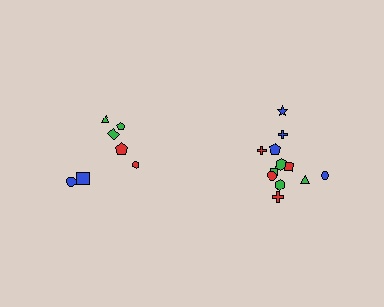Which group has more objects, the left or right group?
The right group.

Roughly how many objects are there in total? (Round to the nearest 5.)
Roughly 20 objects in total.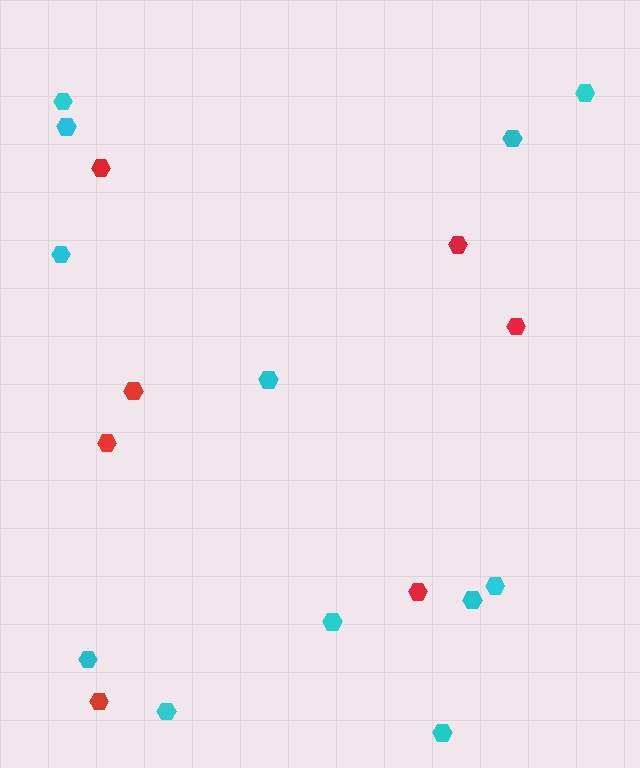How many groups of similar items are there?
There are 2 groups: one group of red hexagons (7) and one group of cyan hexagons (12).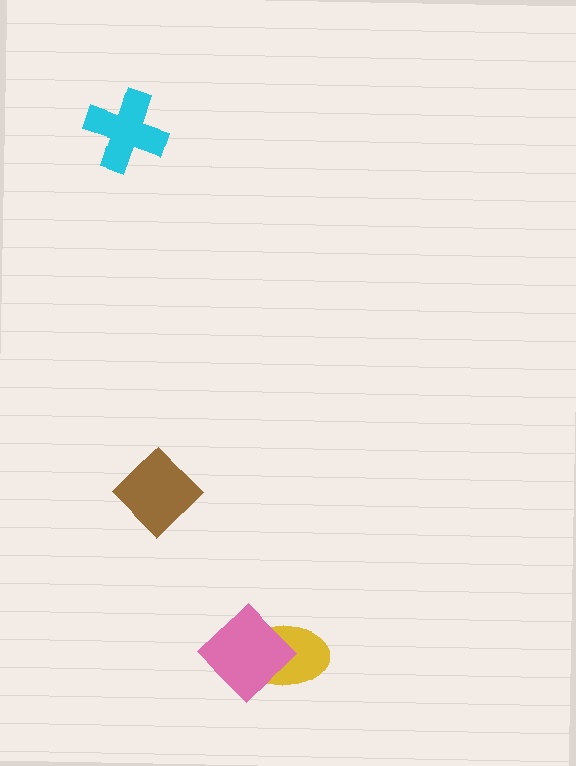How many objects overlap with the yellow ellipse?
1 object overlaps with the yellow ellipse.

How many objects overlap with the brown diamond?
0 objects overlap with the brown diamond.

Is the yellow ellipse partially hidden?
Yes, it is partially covered by another shape.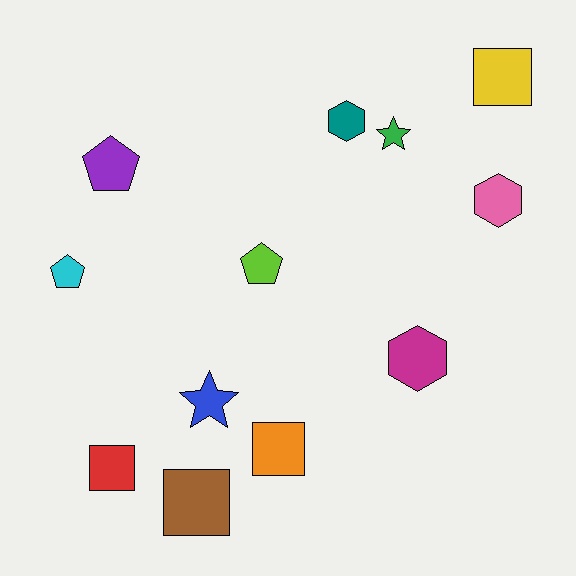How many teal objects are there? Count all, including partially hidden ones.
There is 1 teal object.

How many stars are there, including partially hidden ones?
There are 2 stars.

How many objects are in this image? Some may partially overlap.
There are 12 objects.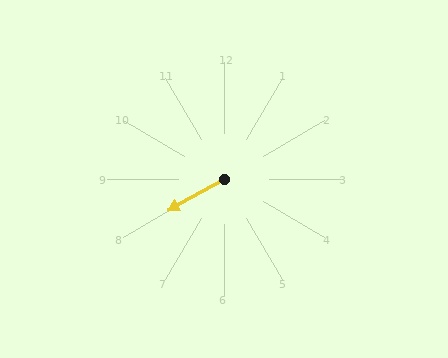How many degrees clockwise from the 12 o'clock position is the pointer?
Approximately 241 degrees.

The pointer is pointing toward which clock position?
Roughly 8 o'clock.